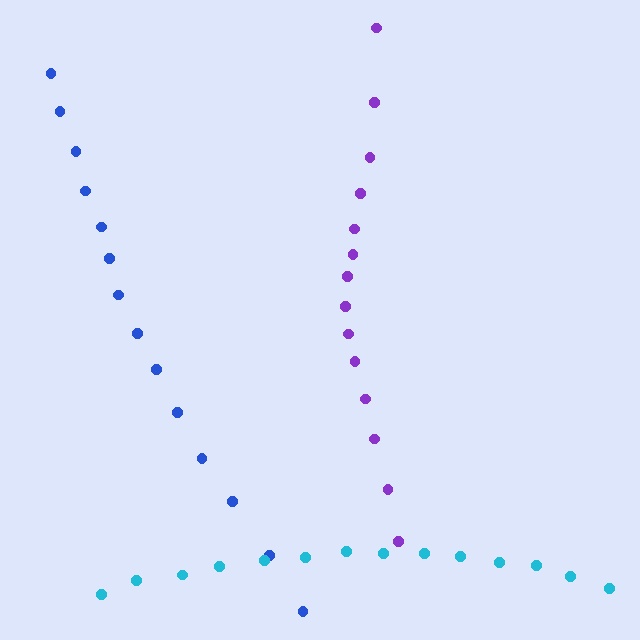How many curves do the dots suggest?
There are 3 distinct paths.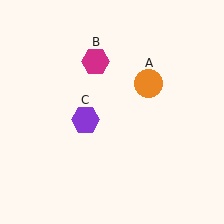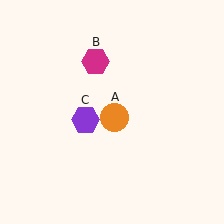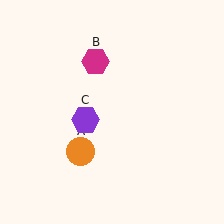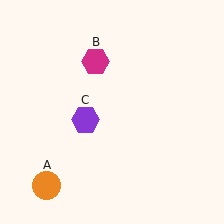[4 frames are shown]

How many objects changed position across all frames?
1 object changed position: orange circle (object A).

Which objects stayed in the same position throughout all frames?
Magenta hexagon (object B) and purple hexagon (object C) remained stationary.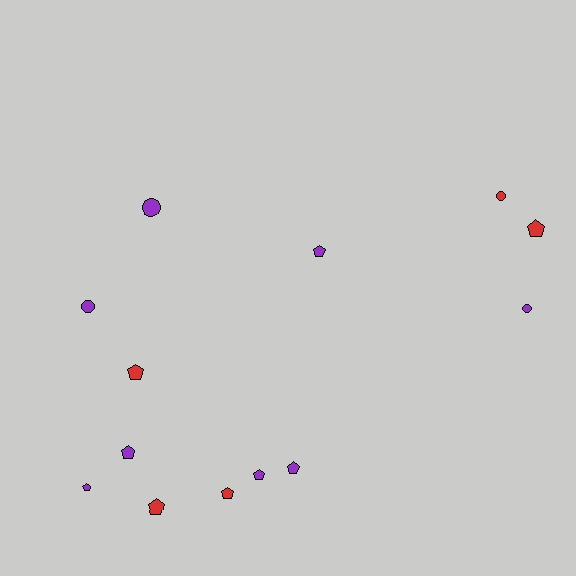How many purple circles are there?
There are 3 purple circles.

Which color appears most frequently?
Purple, with 8 objects.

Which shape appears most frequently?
Pentagon, with 9 objects.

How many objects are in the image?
There are 13 objects.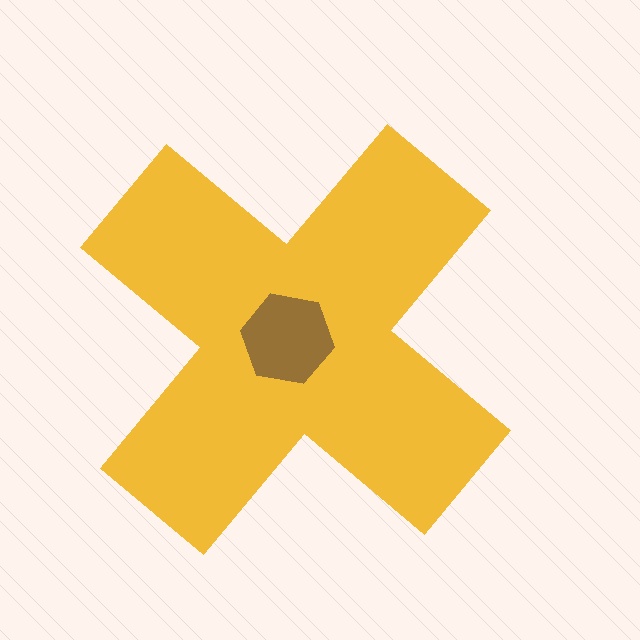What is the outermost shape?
The yellow cross.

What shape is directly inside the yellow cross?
The brown hexagon.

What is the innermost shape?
The brown hexagon.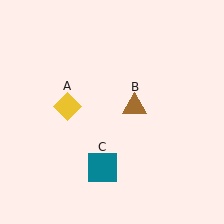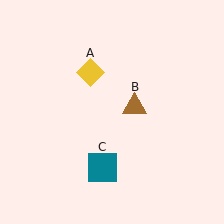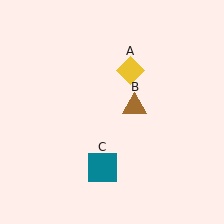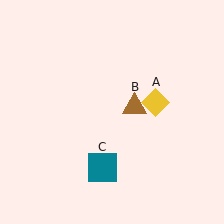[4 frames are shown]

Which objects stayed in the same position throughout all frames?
Brown triangle (object B) and teal square (object C) remained stationary.